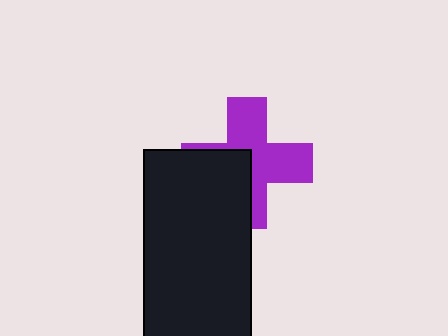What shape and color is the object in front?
The object in front is a black rectangle.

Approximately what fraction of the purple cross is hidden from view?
Roughly 39% of the purple cross is hidden behind the black rectangle.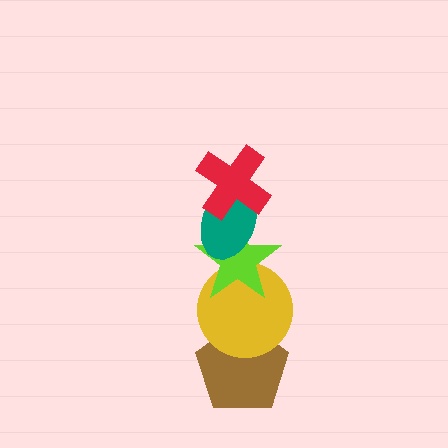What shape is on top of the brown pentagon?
The yellow circle is on top of the brown pentagon.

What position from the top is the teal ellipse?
The teal ellipse is 2nd from the top.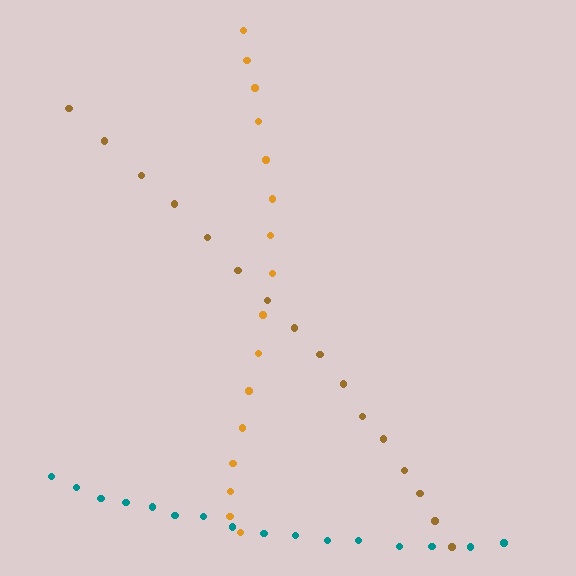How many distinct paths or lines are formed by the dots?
There are 3 distinct paths.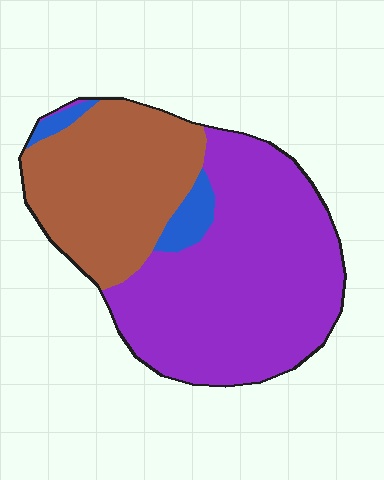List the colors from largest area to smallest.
From largest to smallest: purple, brown, blue.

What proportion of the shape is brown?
Brown covers about 35% of the shape.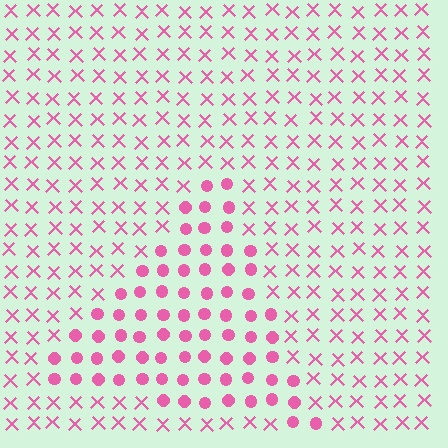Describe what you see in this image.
The image is filled with small pink elements arranged in a uniform grid. A triangle-shaped region contains circles, while the surrounding area contains X marks. The boundary is defined purely by the change in element shape.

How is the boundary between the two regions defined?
The boundary is defined by a change in element shape: circles inside vs. X marks outside. All elements share the same color and spacing.